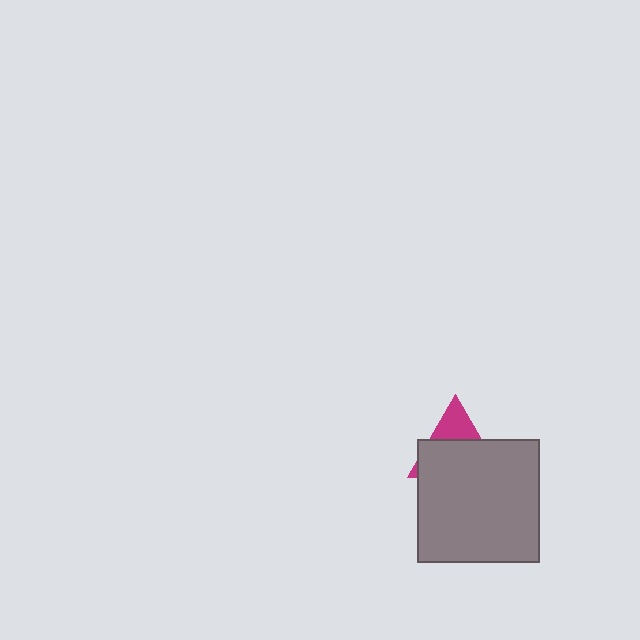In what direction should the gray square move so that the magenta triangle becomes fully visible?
The gray square should move down. That is the shortest direction to clear the overlap and leave the magenta triangle fully visible.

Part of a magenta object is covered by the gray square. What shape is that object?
It is a triangle.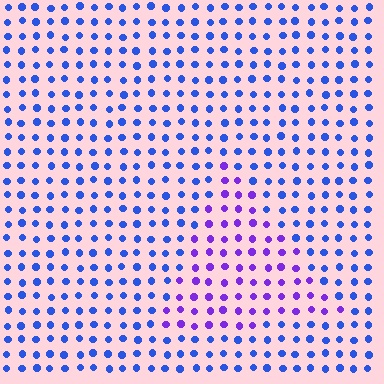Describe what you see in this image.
The image is filled with small blue elements in a uniform arrangement. A triangle-shaped region is visible where the elements are tinted to a slightly different hue, forming a subtle color boundary.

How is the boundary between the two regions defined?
The boundary is defined purely by a slight shift in hue (about 42 degrees). Spacing, size, and orientation are identical on both sides.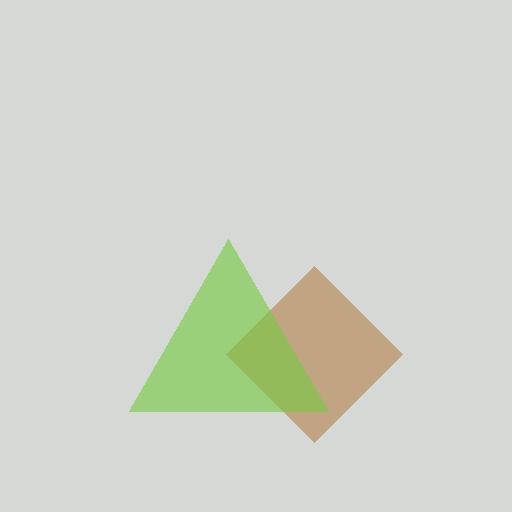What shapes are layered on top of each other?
The layered shapes are: a brown diamond, a lime triangle.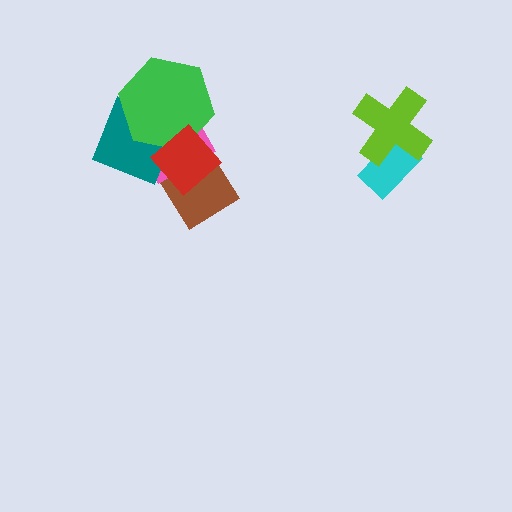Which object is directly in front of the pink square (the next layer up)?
The teal square is directly in front of the pink square.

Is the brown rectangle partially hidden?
Yes, it is partially covered by another shape.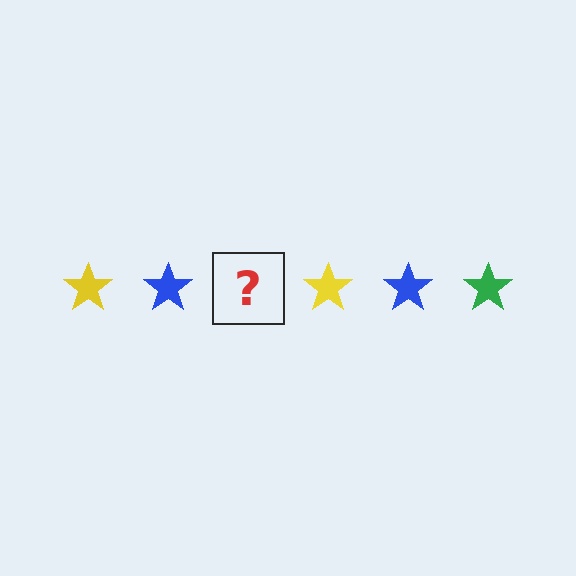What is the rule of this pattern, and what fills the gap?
The rule is that the pattern cycles through yellow, blue, green stars. The gap should be filled with a green star.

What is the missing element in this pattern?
The missing element is a green star.